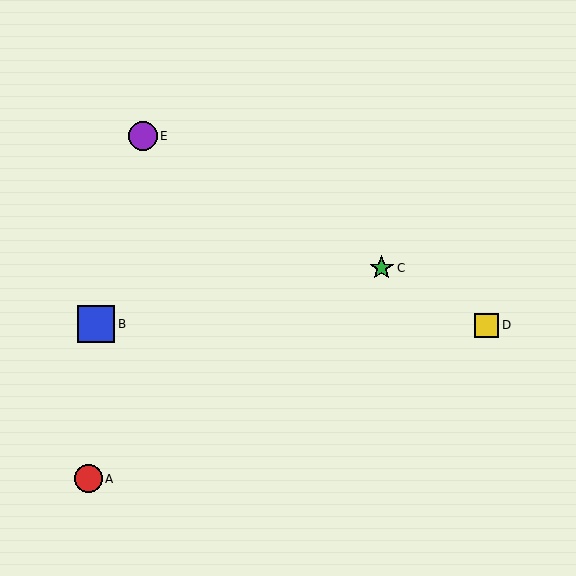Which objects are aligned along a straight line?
Objects C, D, E are aligned along a straight line.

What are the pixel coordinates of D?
Object D is at (486, 325).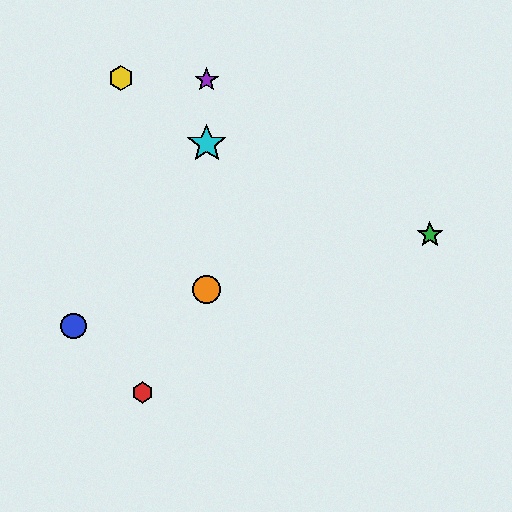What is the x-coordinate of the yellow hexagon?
The yellow hexagon is at x≈121.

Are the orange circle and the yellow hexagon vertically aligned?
No, the orange circle is at x≈207 and the yellow hexagon is at x≈121.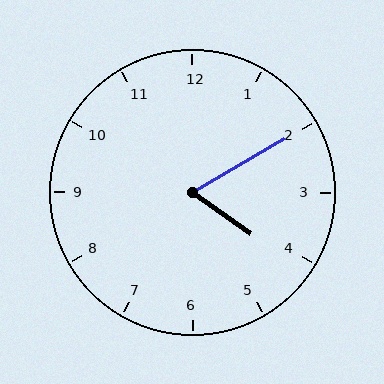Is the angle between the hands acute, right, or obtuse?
It is acute.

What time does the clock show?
4:10.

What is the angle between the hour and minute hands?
Approximately 65 degrees.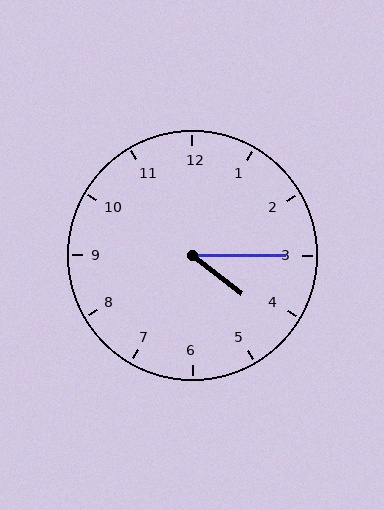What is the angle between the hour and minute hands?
Approximately 38 degrees.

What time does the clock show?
4:15.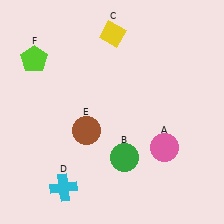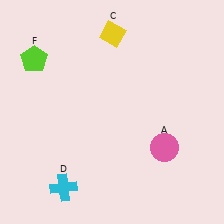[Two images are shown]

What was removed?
The green circle (B), the brown circle (E) were removed in Image 2.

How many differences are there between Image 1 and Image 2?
There are 2 differences between the two images.